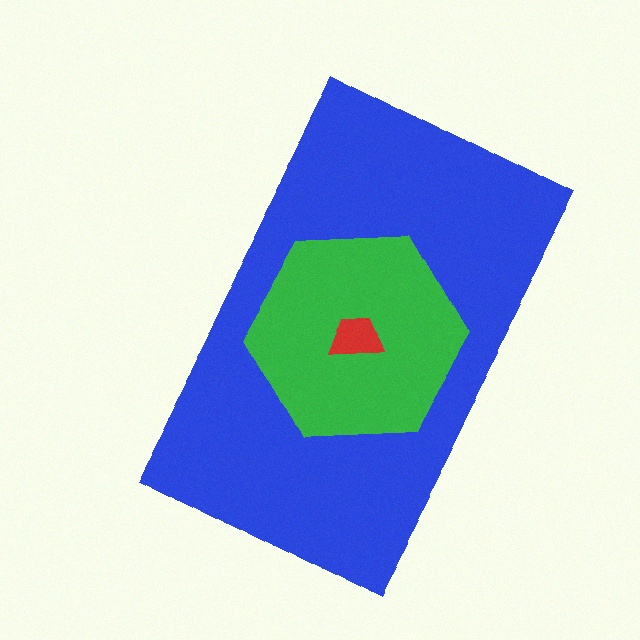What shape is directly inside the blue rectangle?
The green hexagon.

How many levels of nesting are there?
3.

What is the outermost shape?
The blue rectangle.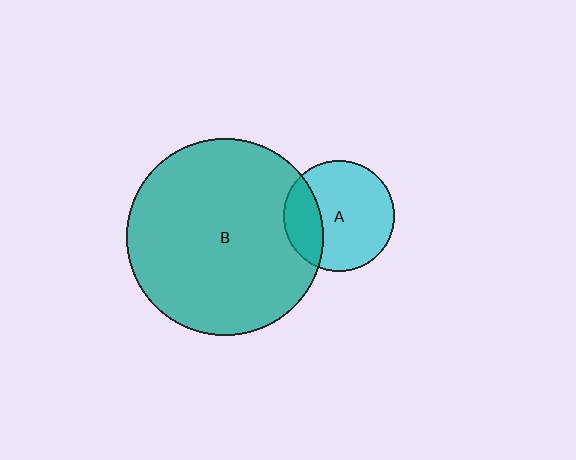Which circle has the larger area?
Circle B (teal).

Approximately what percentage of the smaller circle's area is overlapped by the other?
Approximately 25%.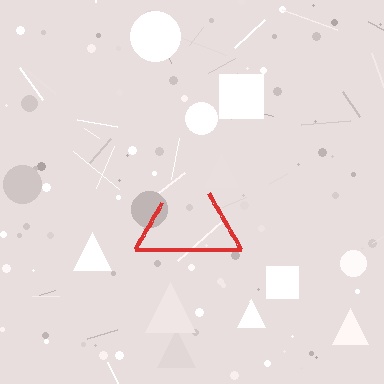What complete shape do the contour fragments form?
The contour fragments form a triangle.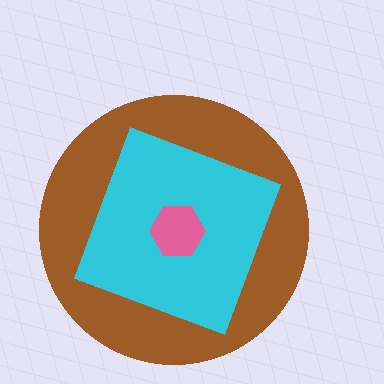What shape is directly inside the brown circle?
The cyan diamond.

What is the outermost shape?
The brown circle.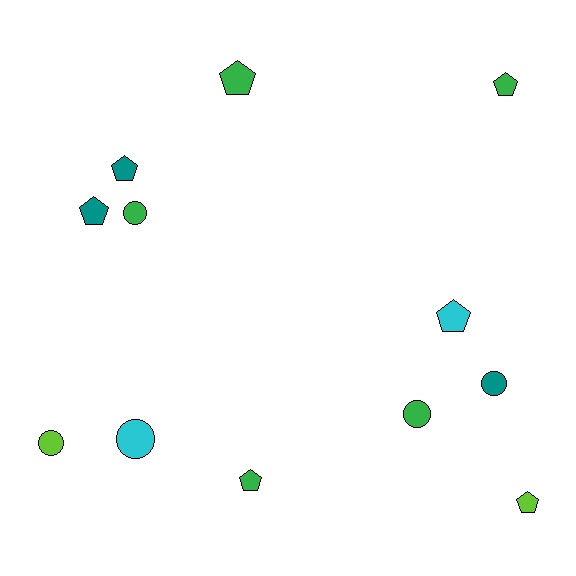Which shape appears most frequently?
Pentagon, with 7 objects.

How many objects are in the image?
There are 12 objects.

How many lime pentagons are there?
There is 1 lime pentagon.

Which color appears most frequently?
Green, with 5 objects.